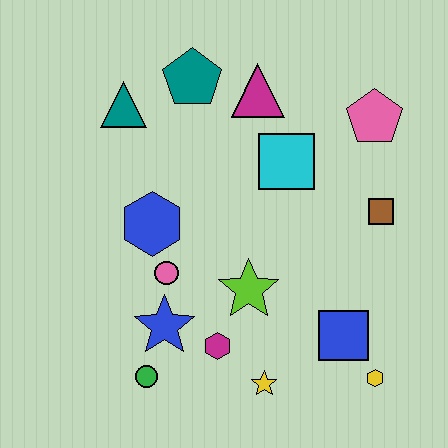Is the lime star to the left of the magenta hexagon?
No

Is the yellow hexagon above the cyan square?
No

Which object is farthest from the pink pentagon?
The green circle is farthest from the pink pentagon.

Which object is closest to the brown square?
The pink pentagon is closest to the brown square.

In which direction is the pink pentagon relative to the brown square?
The pink pentagon is above the brown square.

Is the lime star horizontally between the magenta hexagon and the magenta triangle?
Yes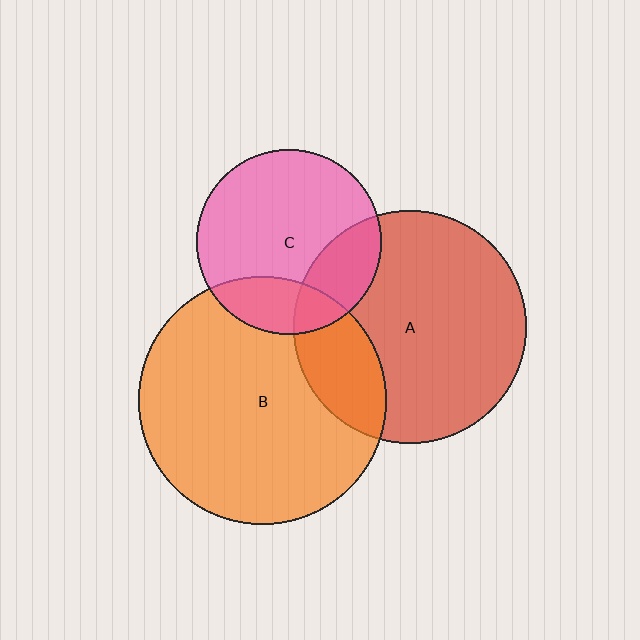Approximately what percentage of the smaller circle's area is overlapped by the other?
Approximately 20%.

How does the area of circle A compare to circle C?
Approximately 1.6 times.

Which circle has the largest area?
Circle B (orange).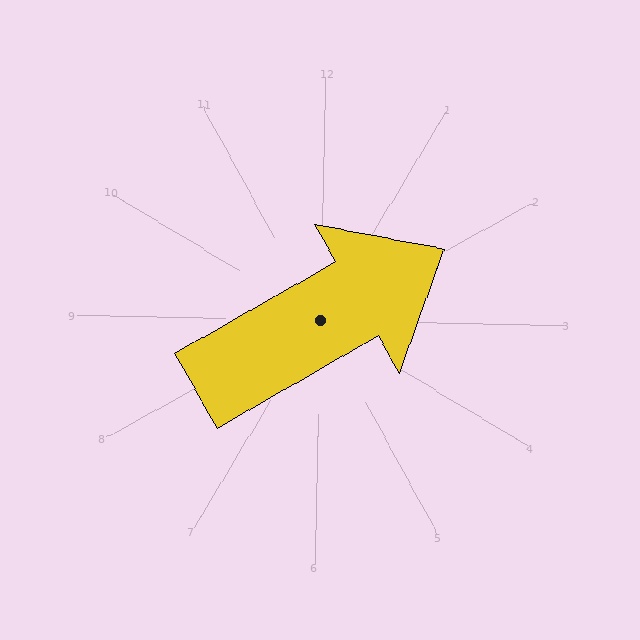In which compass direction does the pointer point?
Northeast.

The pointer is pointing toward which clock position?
Roughly 2 o'clock.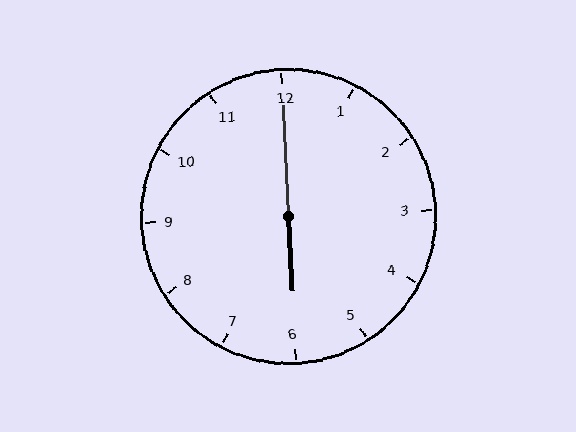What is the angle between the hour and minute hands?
Approximately 180 degrees.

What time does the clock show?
6:00.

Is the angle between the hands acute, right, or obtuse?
It is obtuse.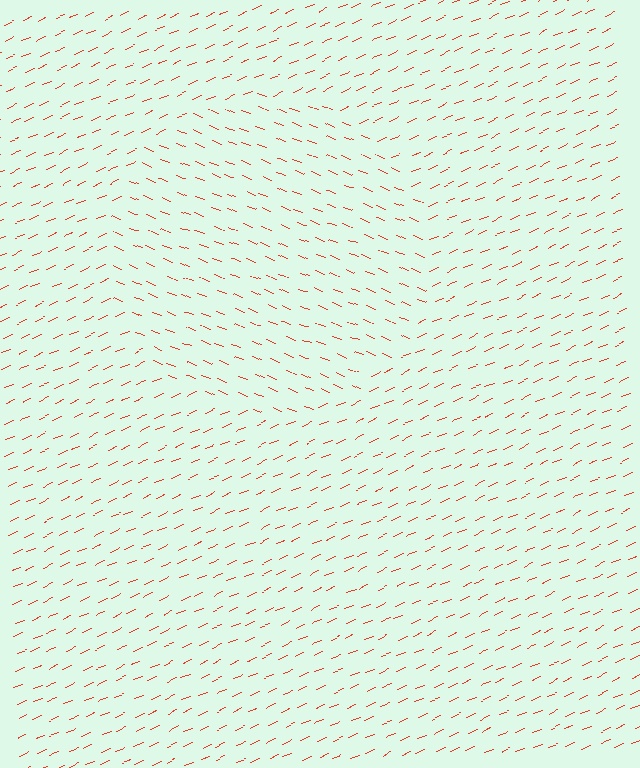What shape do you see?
I see a circle.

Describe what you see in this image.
The image is filled with small red line segments. A circle region in the image has lines oriented differently from the surrounding lines, creating a visible texture boundary.